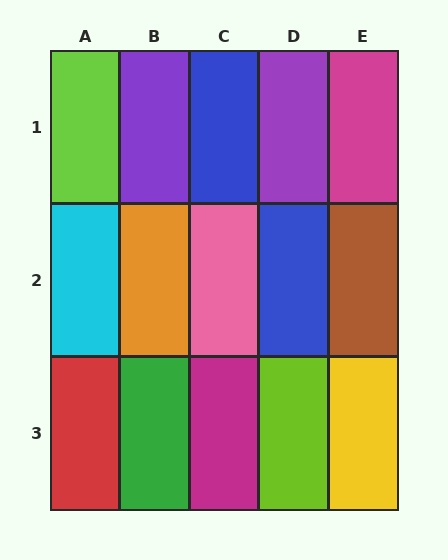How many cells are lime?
2 cells are lime.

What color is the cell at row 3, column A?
Red.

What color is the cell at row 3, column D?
Lime.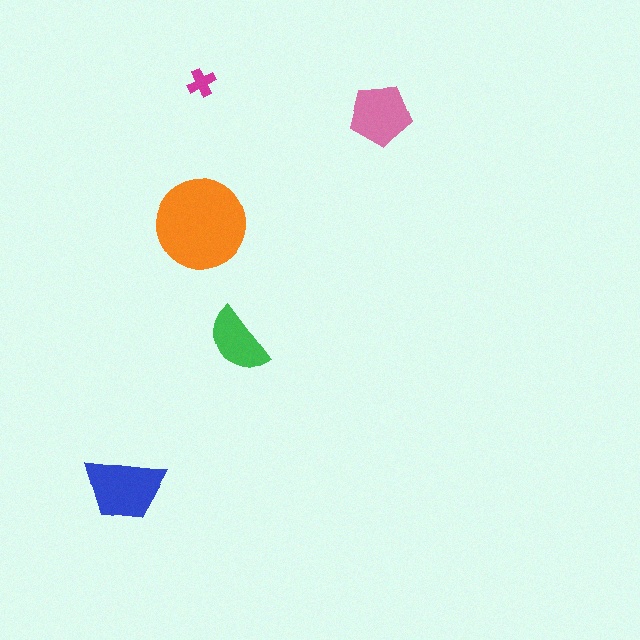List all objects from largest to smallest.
The orange circle, the blue trapezoid, the pink pentagon, the green semicircle, the magenta cross.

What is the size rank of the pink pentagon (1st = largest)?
3rd.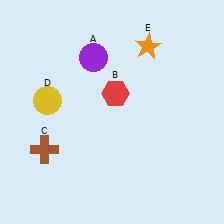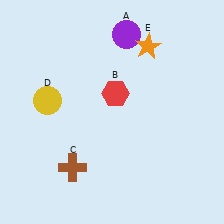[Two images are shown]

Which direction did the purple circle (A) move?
The purple circle (A) moved right.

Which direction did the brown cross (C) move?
The brown cross (C) moved right.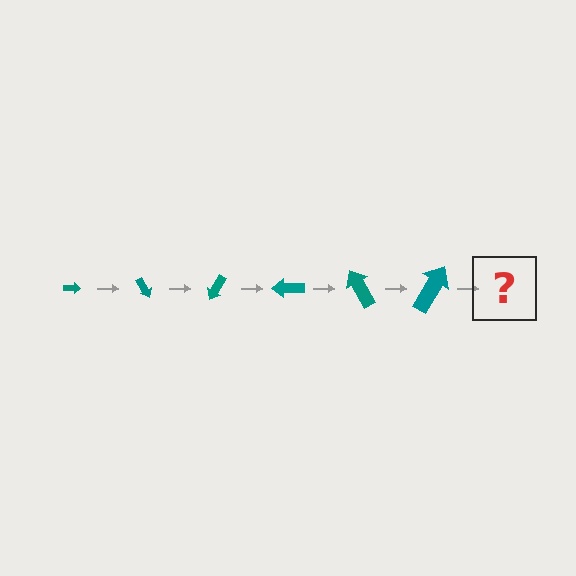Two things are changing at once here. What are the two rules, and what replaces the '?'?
The two rules are that the arrow grows larger each step and it rotates 60 degrees each step. The '?' should be an arrow, larger than the previous one and rotated 360 degrees from the start.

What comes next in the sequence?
The next element should be an arrow, larger than the previous one and rotated 360 degrees from the start.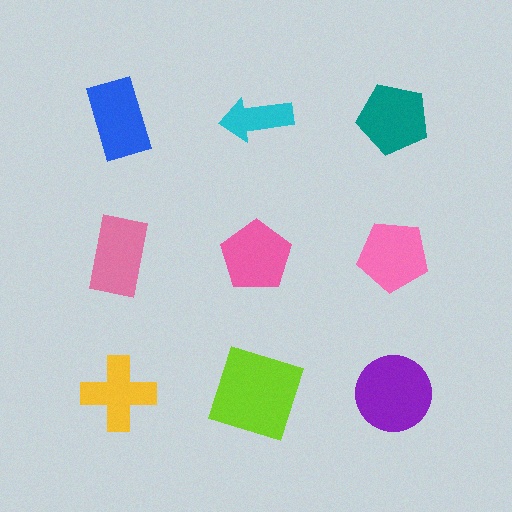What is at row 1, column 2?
A cyan arrow.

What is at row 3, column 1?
A yellow cross.